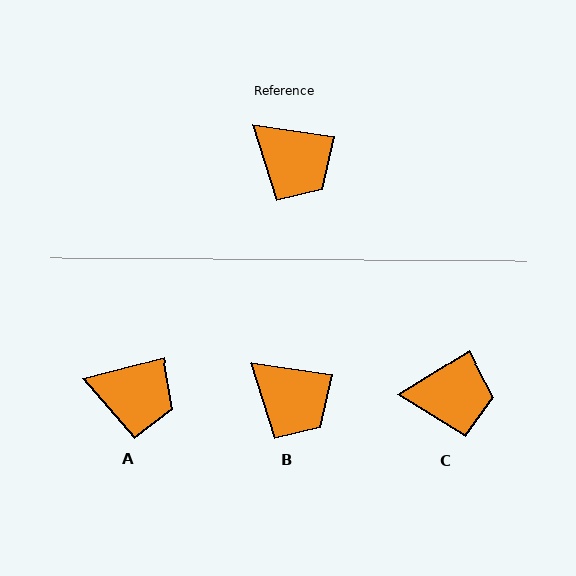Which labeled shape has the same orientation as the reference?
B.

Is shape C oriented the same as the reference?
No, it is off by about 41 degrees.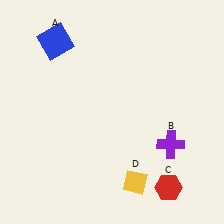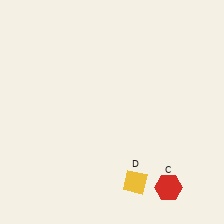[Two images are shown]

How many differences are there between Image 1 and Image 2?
There are 2 differences between the two images.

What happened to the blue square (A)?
The blue square (A) was removed in Image 2. It was in the top-left area of Image 1.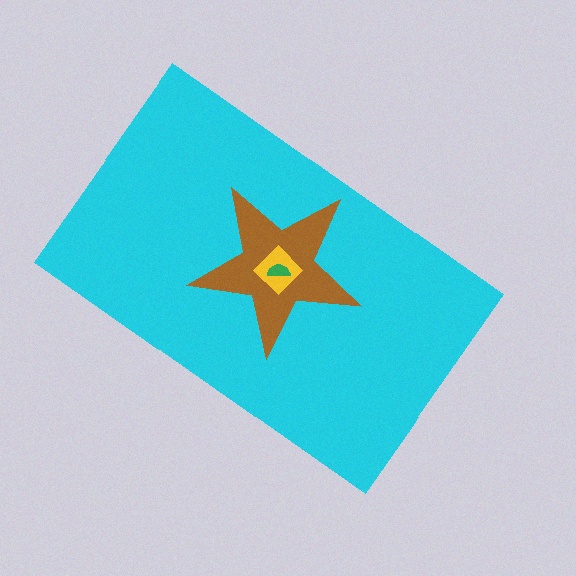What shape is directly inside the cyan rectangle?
The brown star.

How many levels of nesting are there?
4.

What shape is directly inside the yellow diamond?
The green semicircle.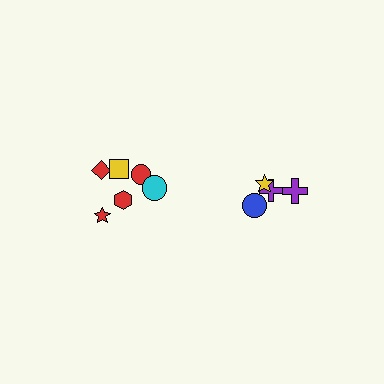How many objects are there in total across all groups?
There are 10 objects.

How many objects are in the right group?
There are 4 objects.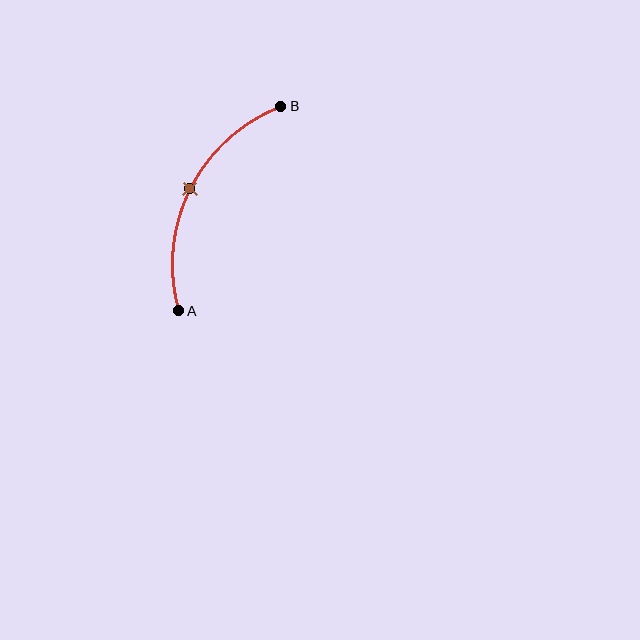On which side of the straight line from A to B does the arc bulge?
The arc bulges to the left of the straight line connecting A and B.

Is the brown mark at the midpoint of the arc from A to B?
Yes. The brown mark lies on the arc at equal arc-length from both A and B — it is the arc midpoint.